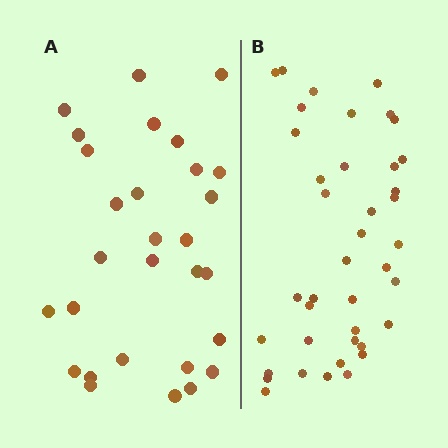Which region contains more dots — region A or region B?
Region B (the right region) has more dots.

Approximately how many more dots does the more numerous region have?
Region B has roughly 12 or so more dots than region A.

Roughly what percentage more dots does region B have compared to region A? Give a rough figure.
About 40% more.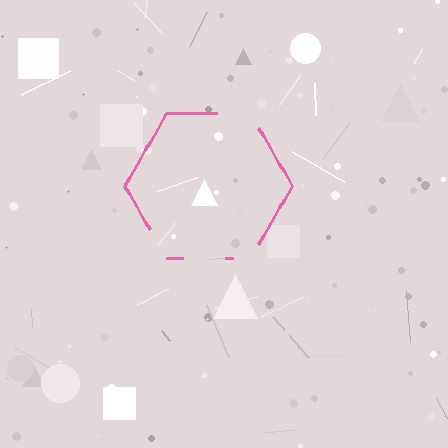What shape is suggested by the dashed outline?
The dashed outline suggests a hexagon.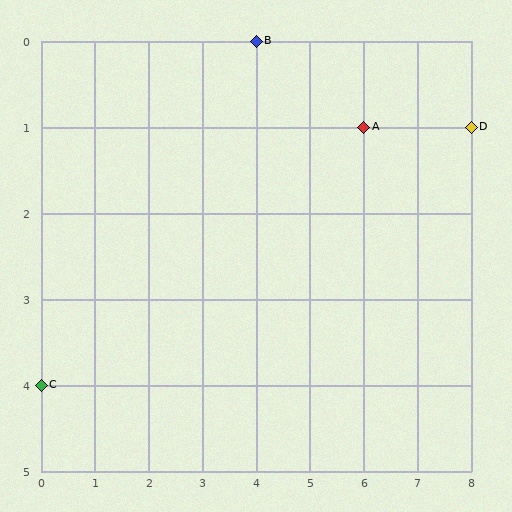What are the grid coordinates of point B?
Point B is at grid coordinates (4, 0).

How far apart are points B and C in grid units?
Points B and C are 4 columns and 4 rows apart (about 5.7 grid units diagonally).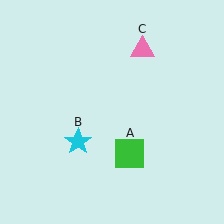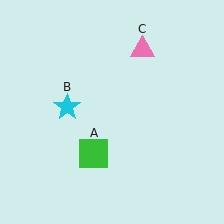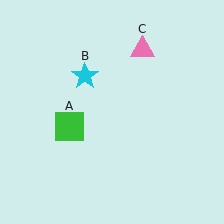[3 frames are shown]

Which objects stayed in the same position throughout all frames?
Pink triangle (object C) remained stationary.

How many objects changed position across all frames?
2 objects changed position: green square (object A), cyan star (object B).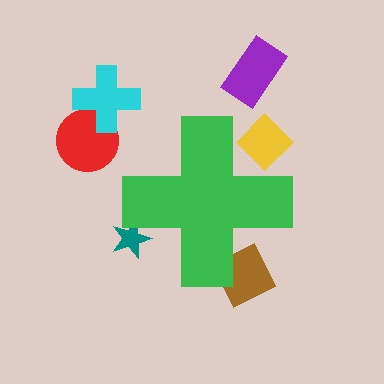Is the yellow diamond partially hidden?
Yes, the yellow diamond is partially hidden behind the green cross.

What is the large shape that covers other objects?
A green cross.